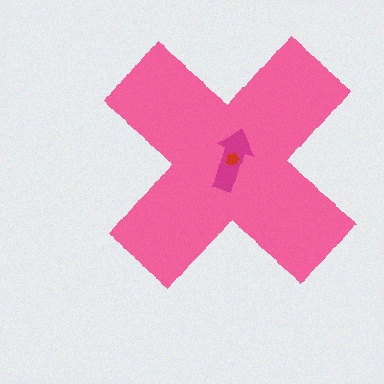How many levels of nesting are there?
3.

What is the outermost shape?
The pink cross.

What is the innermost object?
The red pentagon.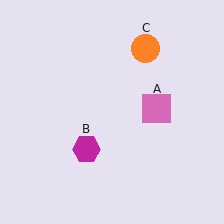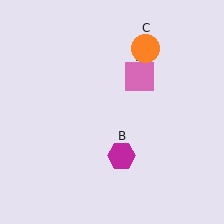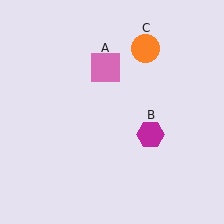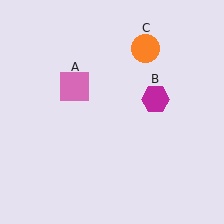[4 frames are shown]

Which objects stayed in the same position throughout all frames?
Orange circle (object C) remained stationary.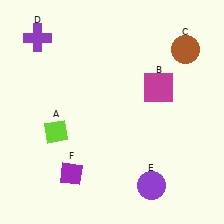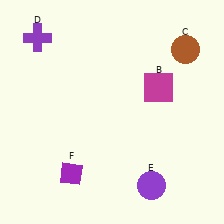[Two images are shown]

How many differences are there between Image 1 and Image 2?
There is 1 difference between the two images.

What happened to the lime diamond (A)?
The lime diamond (A) was removed in Image 2. It was in the bottom-left area of Image 1.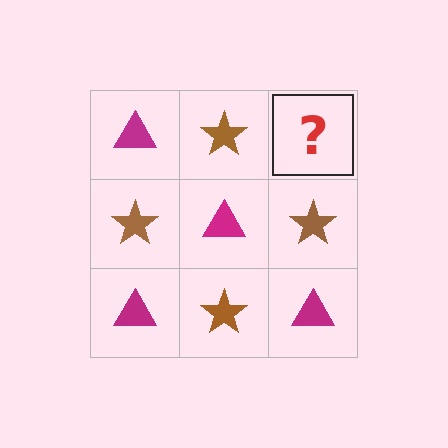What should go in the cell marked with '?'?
The missing cell should contain a magenta triangle.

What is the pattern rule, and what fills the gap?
The rule is that it alternates magenta triangle and brown star in a checkerboard pattern. The gap should be filled with a magenta triangle.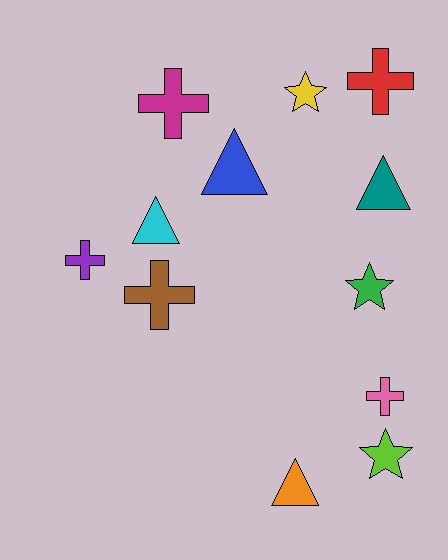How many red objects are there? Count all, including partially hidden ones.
There is 1 red object.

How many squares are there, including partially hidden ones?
There are no squares.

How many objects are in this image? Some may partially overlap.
There are 12 objects.